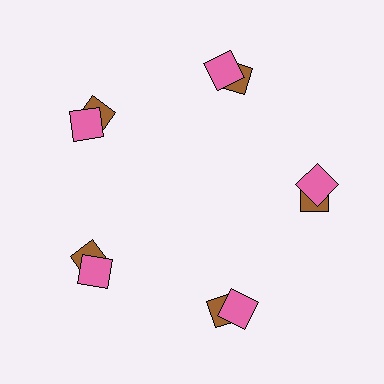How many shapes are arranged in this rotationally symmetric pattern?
There are 10 shapes, arranged in 5 groups of 2.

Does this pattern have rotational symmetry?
Yes, this pattern has 5-fold rotational symmetry. It looks the same after rotating 72 degrees around the center.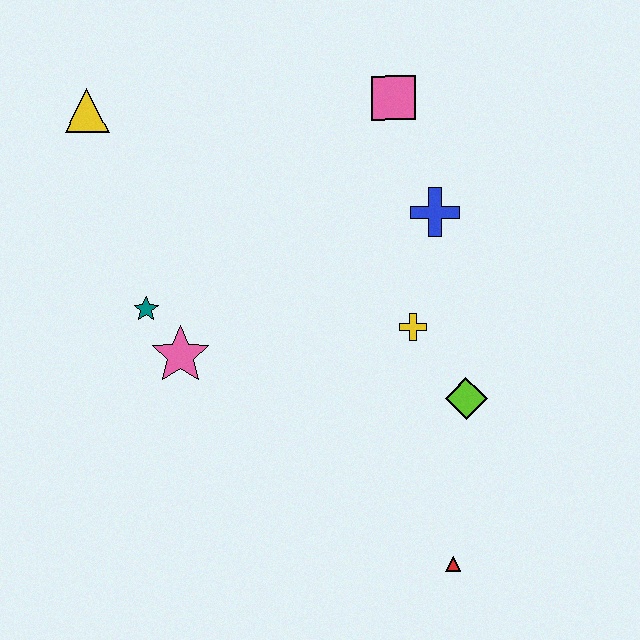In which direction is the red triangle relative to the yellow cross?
The red triangle is below the yellow cross.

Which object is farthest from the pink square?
The red triangle is farthest from the pink square.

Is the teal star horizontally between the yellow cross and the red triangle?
No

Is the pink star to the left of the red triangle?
Yes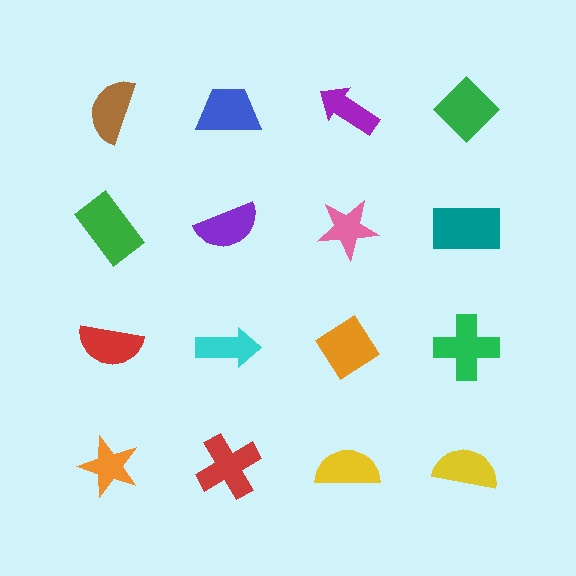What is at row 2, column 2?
A purple semicircle.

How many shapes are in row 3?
4 shapes.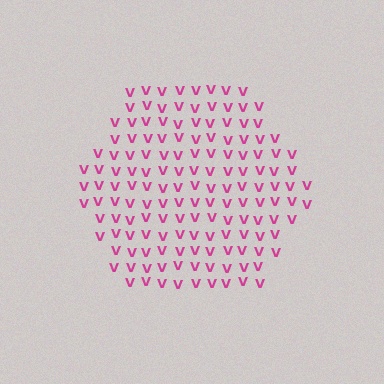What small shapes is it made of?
It is made of small letter V's.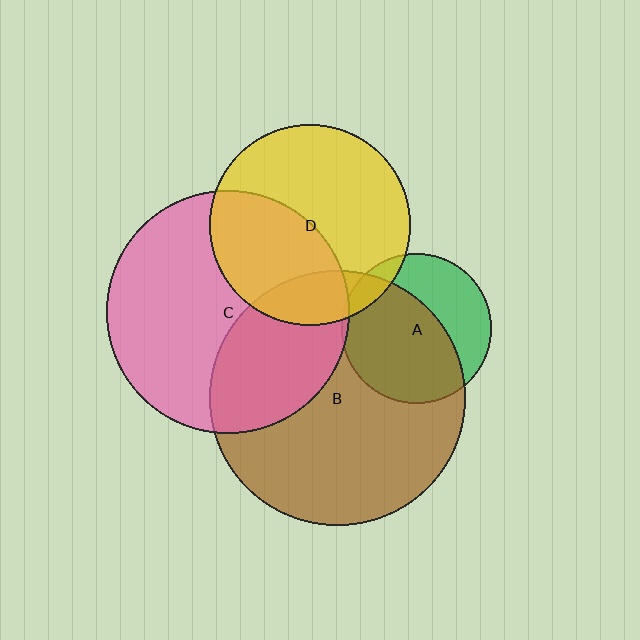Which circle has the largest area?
Circle B (brown).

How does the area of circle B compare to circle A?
Approximately 2.9 times.